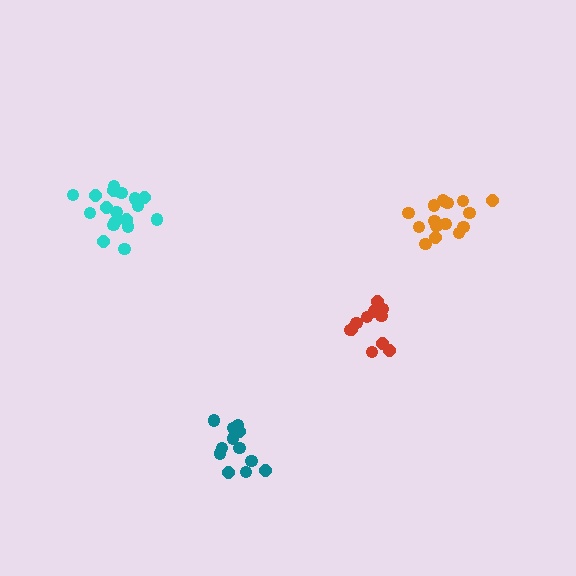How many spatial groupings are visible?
There are 4 spatial groupings.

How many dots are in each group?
Group 1: 12 dots, Group 2: 18 dots, Group 3: 12 dots, Group 4: 15 dots (57 total).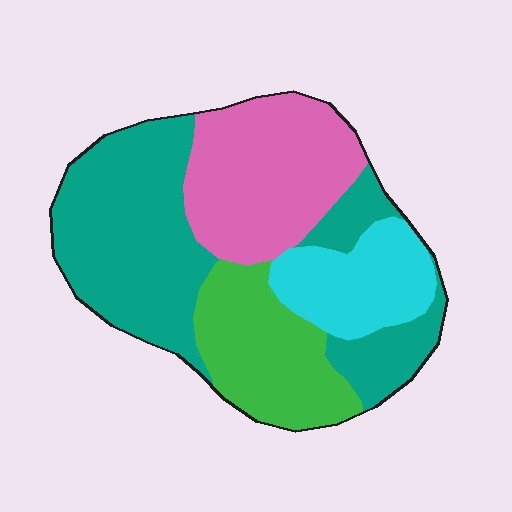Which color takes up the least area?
Cyan, at roughly 15%.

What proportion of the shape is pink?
Pink covers around 25% of the shape.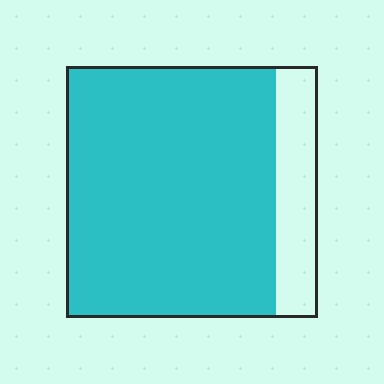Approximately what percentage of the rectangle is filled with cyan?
Approximately 85%.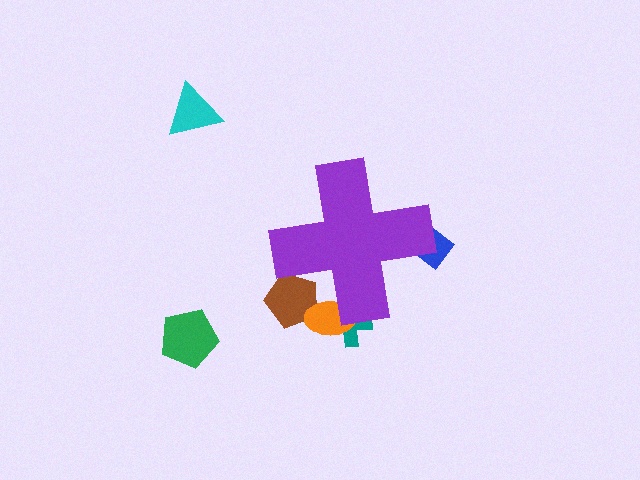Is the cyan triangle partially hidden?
No, the cyan triangle is fully visible.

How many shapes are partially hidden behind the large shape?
4 shapes are partially hidden.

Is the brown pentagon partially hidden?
Yes, the brown pentagon is partially hidden behind the purple cross.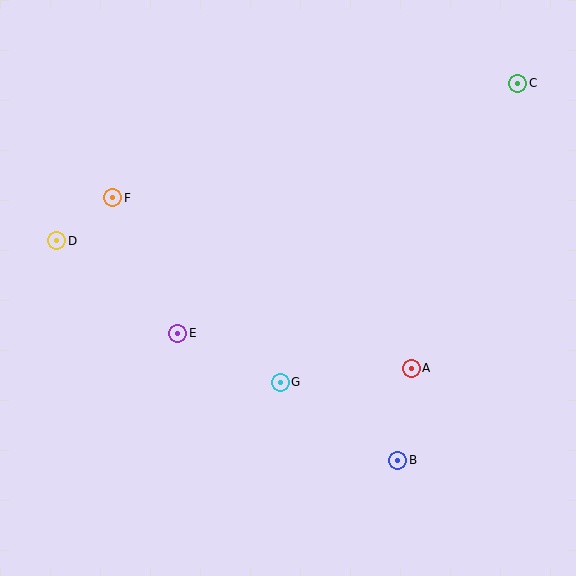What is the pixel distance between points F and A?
The distance between F and A is 344 pixels.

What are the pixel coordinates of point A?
Point A is at (411, 368).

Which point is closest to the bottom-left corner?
Point E is closest to the bottom-left corner.